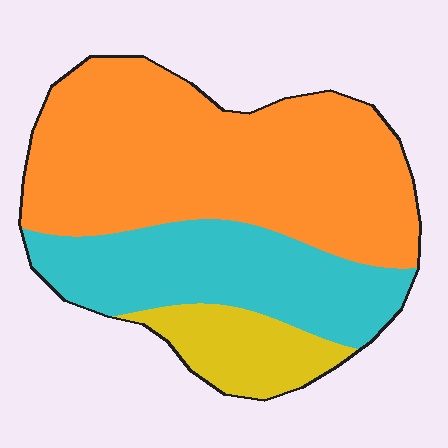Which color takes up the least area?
Yellow, at roughly 15%.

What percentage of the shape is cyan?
Cyan takes up about one third (1/3) of the shape.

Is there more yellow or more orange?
Orange.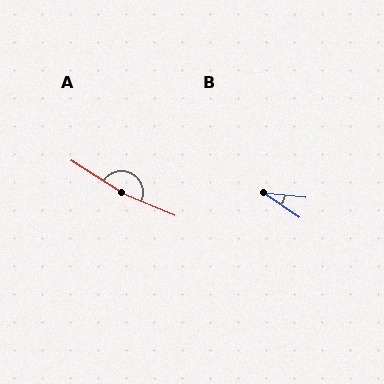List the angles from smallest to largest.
B (28°), A (170°).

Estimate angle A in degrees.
Approximately 170 degrees.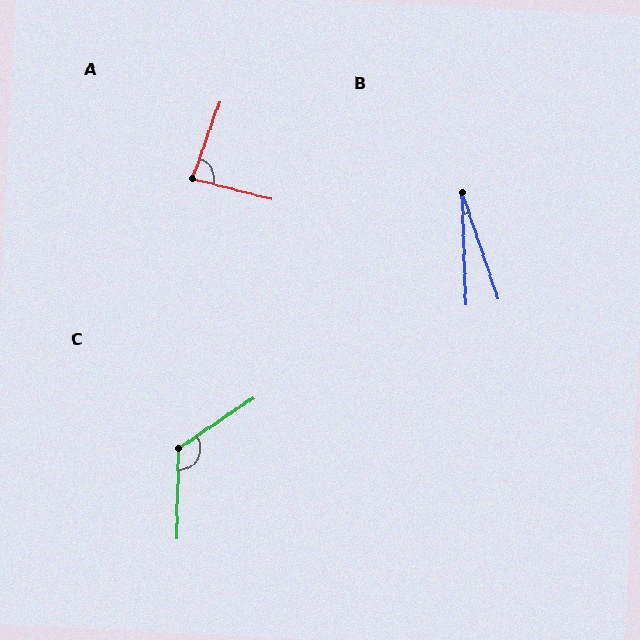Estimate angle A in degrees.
Approximately 85 degrees.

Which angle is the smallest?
B, at approximately 16 degrees.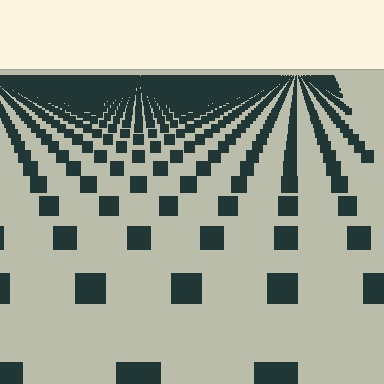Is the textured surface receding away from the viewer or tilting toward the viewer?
The surface is receding away from the viewer. Texture elements get smaller and denser toward the top.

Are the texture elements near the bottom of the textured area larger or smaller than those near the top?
Larger. Near the bottom, elements are closer to the viewer and appear at a bigger on-screen size.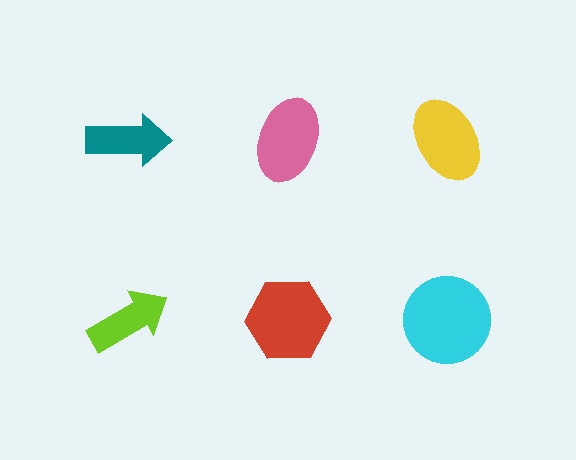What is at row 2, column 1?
A lime arrow.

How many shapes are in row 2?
3 shapes.